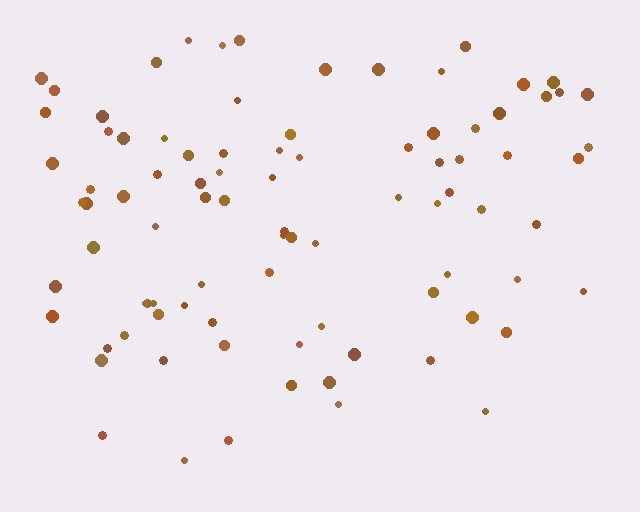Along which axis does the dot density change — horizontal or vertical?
Vertical.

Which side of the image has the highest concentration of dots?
The top.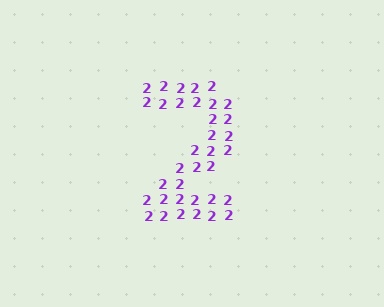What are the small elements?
The small elements are digit 2's.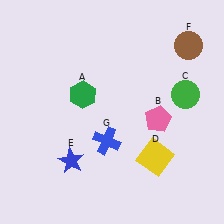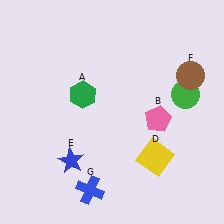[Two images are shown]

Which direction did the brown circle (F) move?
The brown circle (F) moved down.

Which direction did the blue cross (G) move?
The blue cross (G) moved down.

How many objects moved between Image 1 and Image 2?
2 objects moved between the two images.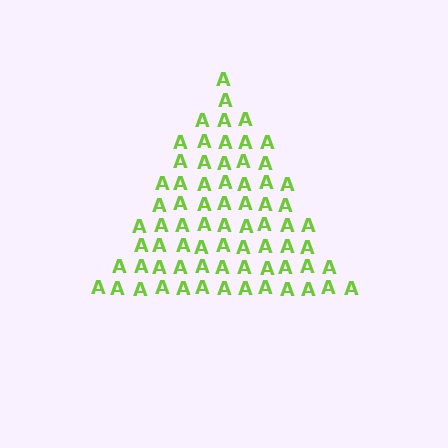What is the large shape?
The large shape is a triangle.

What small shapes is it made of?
It is made of small letter A's.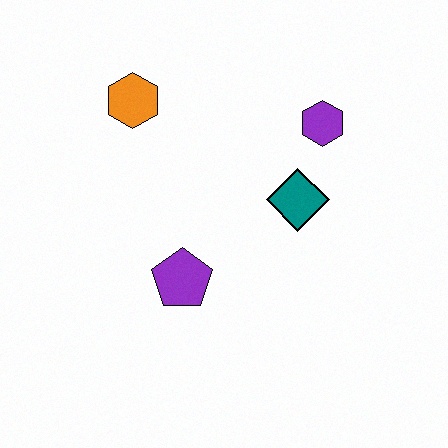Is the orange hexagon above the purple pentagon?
Yes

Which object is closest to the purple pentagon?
The teal diamond is closest to the purple pentagon.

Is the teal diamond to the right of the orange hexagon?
Yes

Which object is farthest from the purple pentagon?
The purple hexagon is farthest from the purple pentagon.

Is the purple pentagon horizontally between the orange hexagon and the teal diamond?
Yes